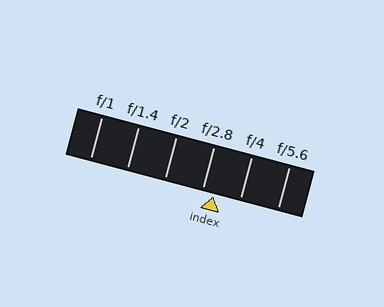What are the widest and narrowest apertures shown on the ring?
The widest aperture shown is f/1 and the narrowest is f/5.6.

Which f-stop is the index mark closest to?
The index mark is closest to f/2.8.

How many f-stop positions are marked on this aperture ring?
There are 6 f-stop positions marked.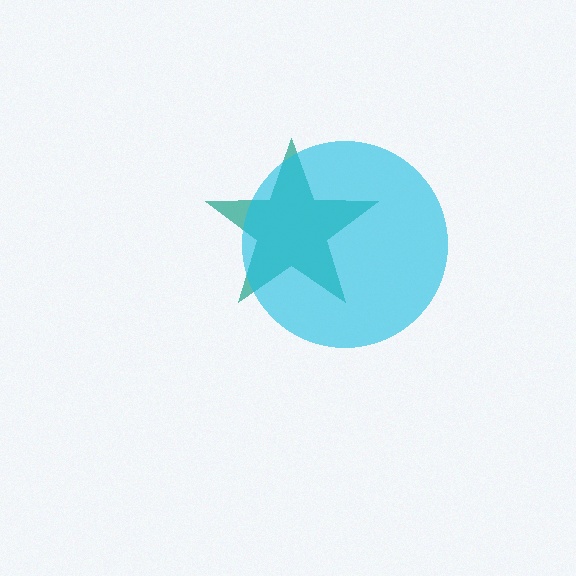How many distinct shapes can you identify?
There are 2 distinct shapes: a teal star, a cyan circle.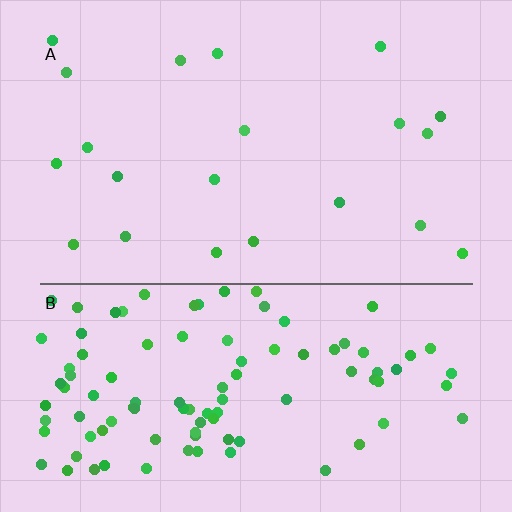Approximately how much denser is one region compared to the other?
Approximately 5.1× — region B over region A.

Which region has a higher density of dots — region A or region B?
B (the bottom).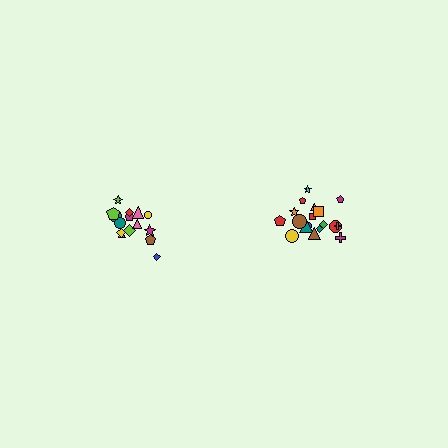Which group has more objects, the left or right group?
The right group.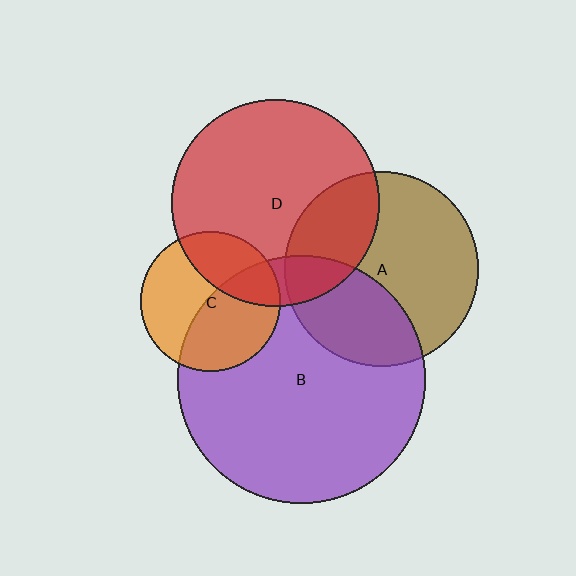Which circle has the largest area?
Circle B (purple).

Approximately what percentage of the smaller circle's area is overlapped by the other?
Approximately 15%.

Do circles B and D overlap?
Yes.